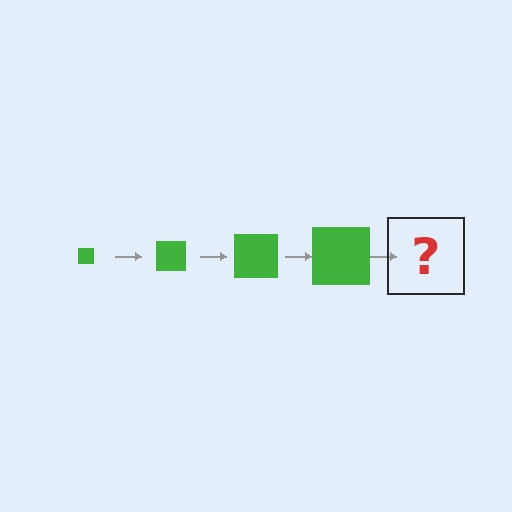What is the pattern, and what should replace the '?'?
The pattern is that the square gets progressively larger each step. The '?' should be a green square, larger than the previous one.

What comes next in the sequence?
The next element should be a green square, larger than the previous one.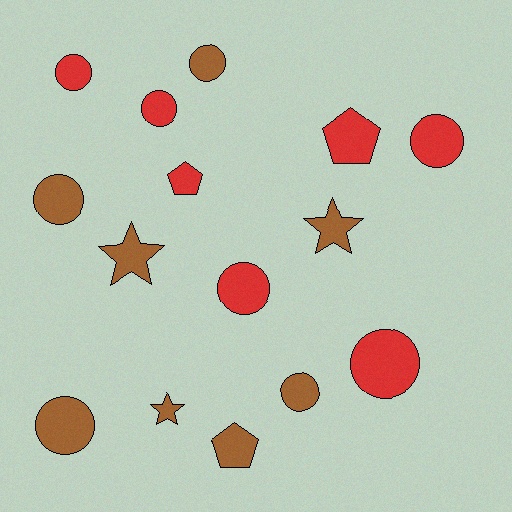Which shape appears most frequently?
Circle, with 9 objects.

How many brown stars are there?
There are 3 brown stars.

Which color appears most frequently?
Brown, with 8 objects.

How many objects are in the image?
There are 15 objects.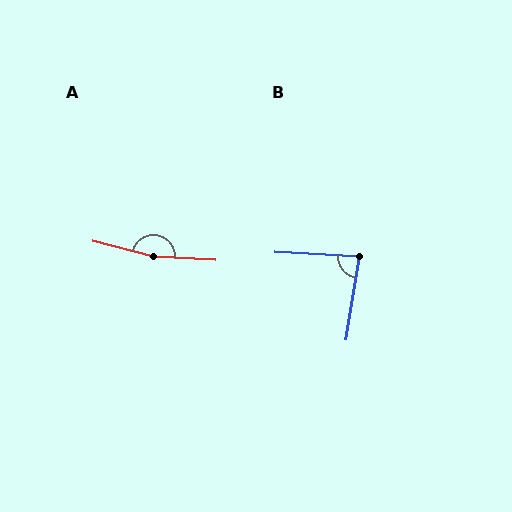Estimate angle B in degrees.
Approximately 84 degrees.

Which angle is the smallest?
B, at approximately 84 degrees.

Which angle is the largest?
A, at approximately 168 degrees.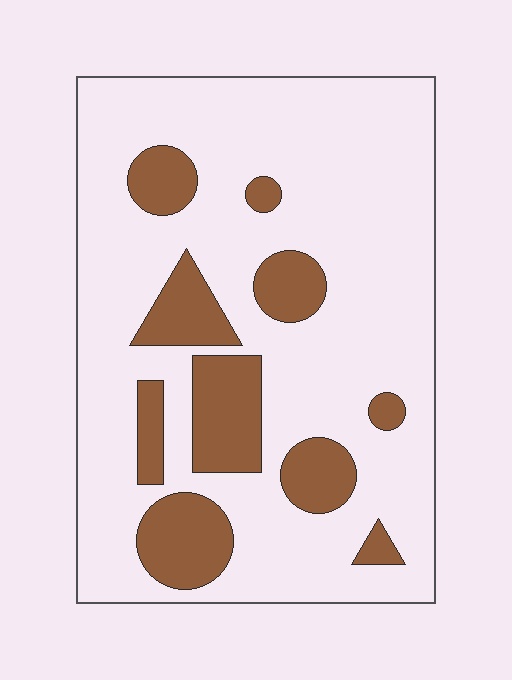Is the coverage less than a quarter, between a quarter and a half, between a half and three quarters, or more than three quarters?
Less than a quarter.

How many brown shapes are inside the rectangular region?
10.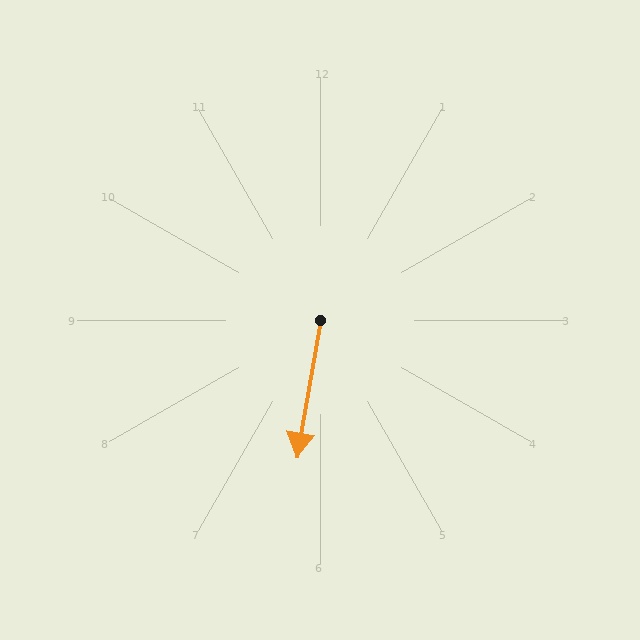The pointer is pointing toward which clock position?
Roughly 6 o'clock.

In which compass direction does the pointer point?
South.